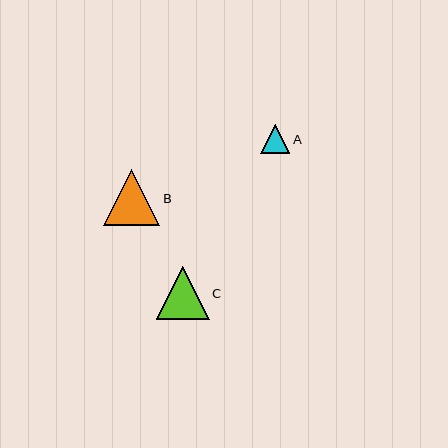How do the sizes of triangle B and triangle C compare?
Triangle B and triangle C are approximately the same size.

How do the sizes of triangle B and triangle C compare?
Triangle B and triangle C are approximately the same size.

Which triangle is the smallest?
Triangle A is the smallest with a size of approximately 29 pixels.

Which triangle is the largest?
Triangle B is the largest with a size of approximately 56 pixels.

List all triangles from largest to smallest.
From largest to smallest: B, C, A.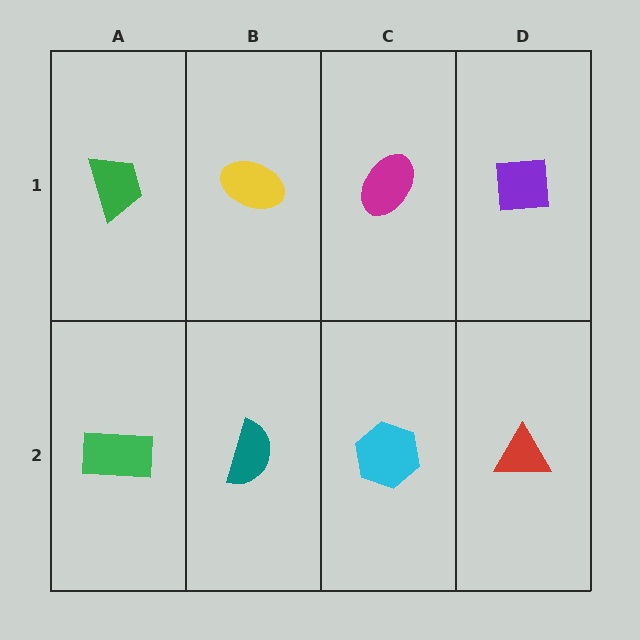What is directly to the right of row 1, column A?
A yellow ellipse.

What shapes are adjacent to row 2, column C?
A magenta ellipse (row 1, column C), a teal semicircle (row 2, column B), a red triangle (row 2, column D).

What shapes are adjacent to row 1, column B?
A teal semicircle (row 2, column B), a green trapezoid (row 1, column A), a magenta ellipse (row 1, column C).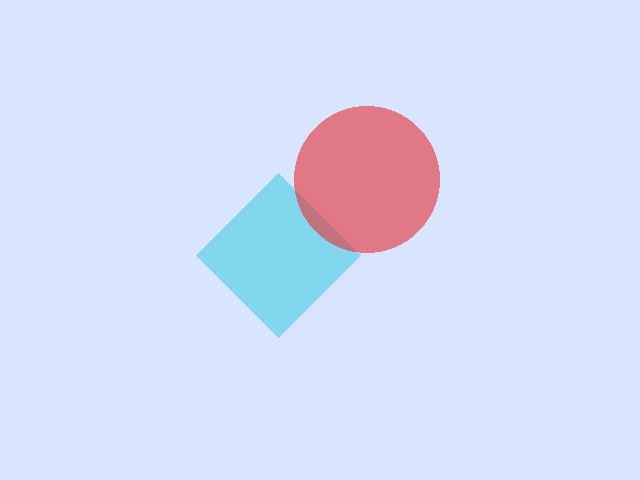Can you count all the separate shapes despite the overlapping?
Yes, there are 2 separate shapes.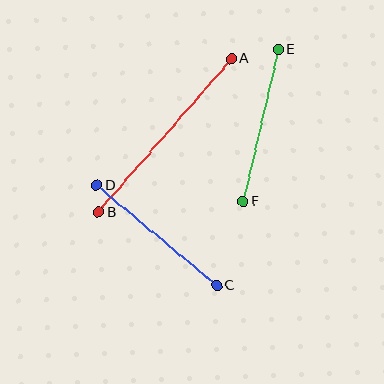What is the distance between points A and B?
The distance is approximately 203 pixels.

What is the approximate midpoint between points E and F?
The midpoint is at approximately (260, 125) pixels.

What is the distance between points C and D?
The distance is approximately 156 pixels.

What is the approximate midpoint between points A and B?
The midpoint is at approximately (165, 136) pixels.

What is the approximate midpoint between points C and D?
The midpoint is at approximately (156, 235) pixels.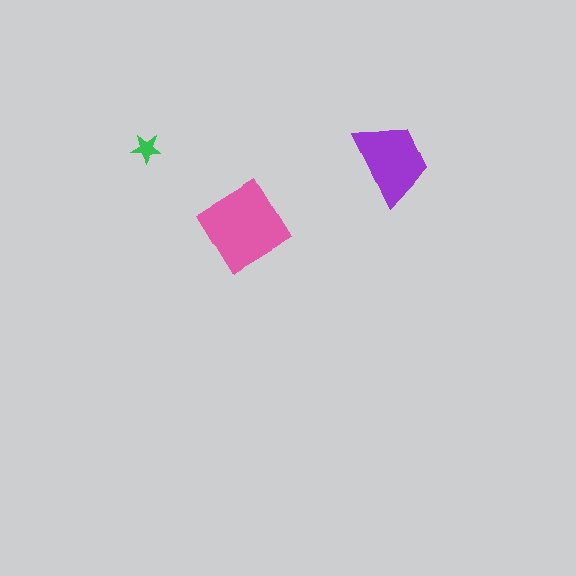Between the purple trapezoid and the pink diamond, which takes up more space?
The pink diamond.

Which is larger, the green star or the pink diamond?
The pink diamond.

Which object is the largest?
The pink diamond.